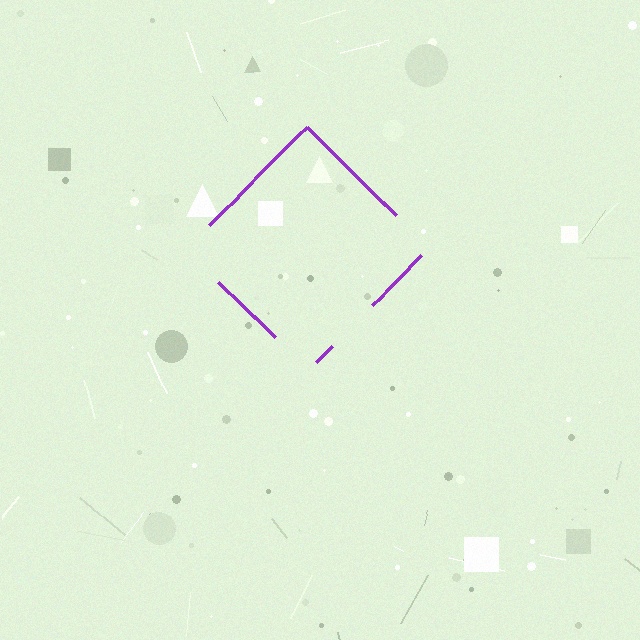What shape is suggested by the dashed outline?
The dashed outline suggests a diamond.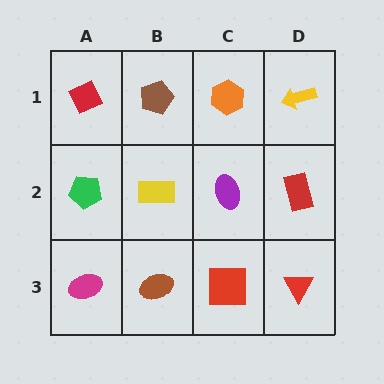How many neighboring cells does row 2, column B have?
4.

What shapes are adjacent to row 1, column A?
A green pentagon (row 2, column A), a brown pentagon (row 1, column B).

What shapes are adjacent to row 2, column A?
A red diamond (row 1, column A), a magenta ellipse (row 3, column A), a yellow rectangle (row 2, column B).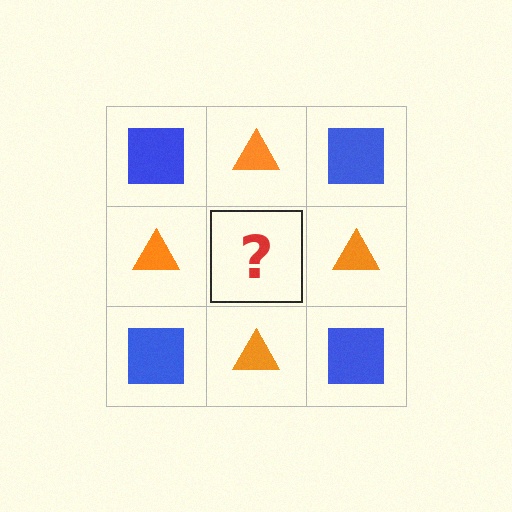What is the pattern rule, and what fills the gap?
The rule is that it alternates blue square and orange triangle in a checkerboard pattern. The gap should be filled with a blue square.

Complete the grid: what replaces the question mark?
The question mark should be replaced with a blue square.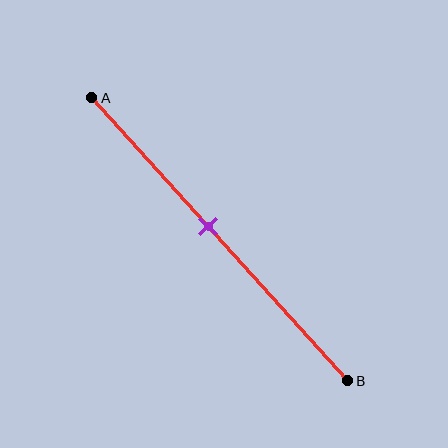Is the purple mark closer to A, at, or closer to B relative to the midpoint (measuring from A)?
The purple mark is closer to point A than the midpoint of segment AB.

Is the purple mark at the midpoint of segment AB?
No, the mark is at about 45% from A, not at the 50% midpoint.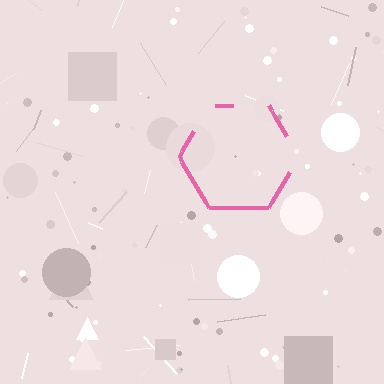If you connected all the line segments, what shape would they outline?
They would outline a hexagon.